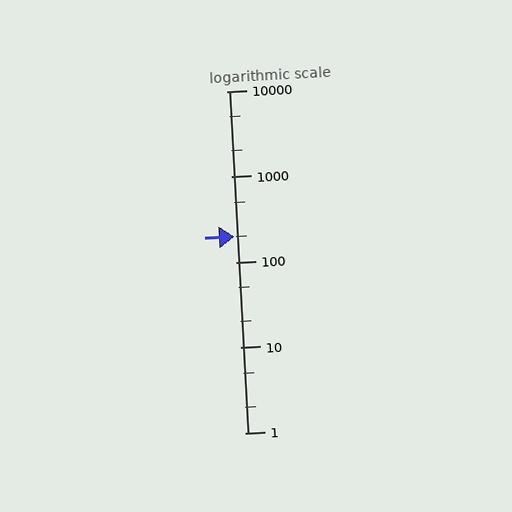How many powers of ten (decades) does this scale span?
The scale spans 4 decades, from 1 to 10000.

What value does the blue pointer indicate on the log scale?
The pointer indicates approximately 200.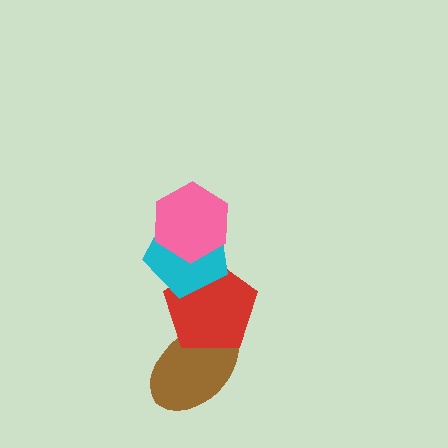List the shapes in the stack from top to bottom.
From top to bottom: the pink hexagon, the cyan pentagon, the red pentagon, the brown ellipse.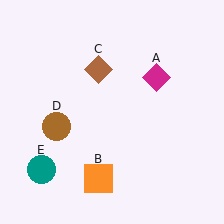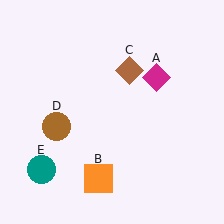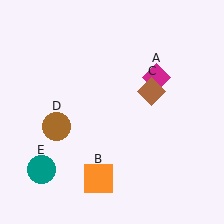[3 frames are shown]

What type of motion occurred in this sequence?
The brown diamond (object C) rotated clockwise around the center of the scene.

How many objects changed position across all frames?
1 object changed position: brown diamond (object C).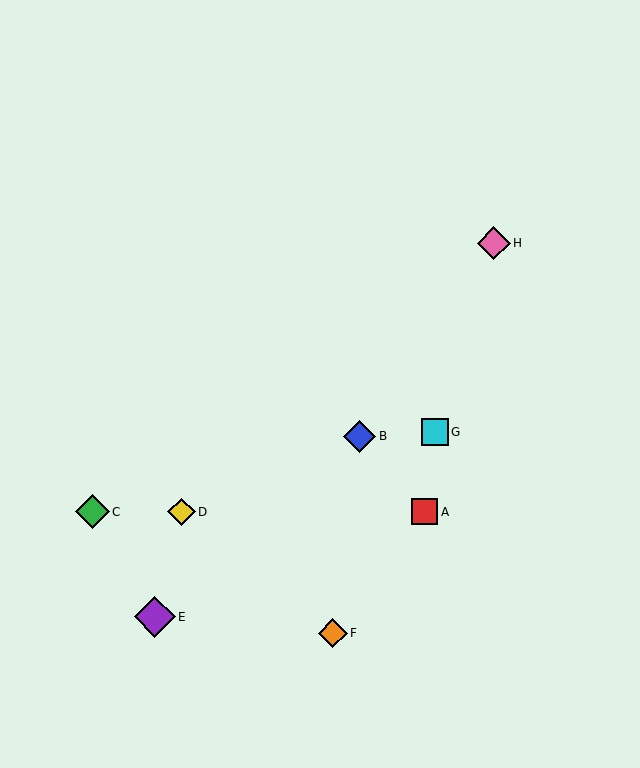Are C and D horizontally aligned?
Yes, both are at y≈512.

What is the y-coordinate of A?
Object A is at y≈512.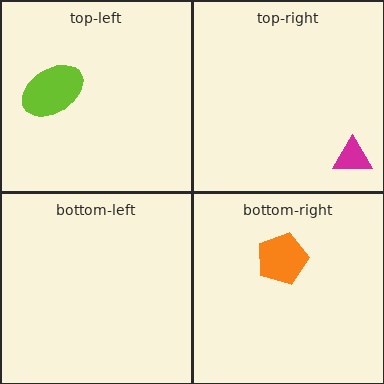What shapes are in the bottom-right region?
The orange pentagon.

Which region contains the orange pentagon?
The bottom-right region.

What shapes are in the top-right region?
The magenta triangle.